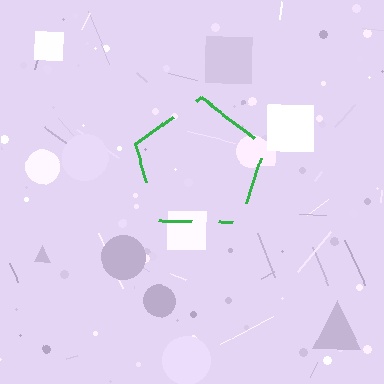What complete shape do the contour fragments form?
The contour fragments form a pentagon.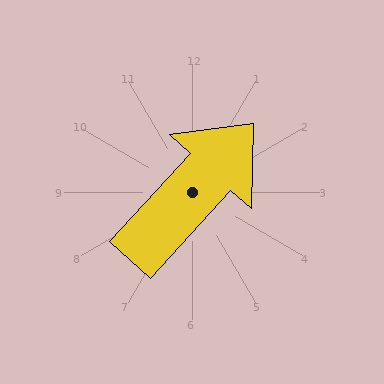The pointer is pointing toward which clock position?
Roughly 1 o'clock.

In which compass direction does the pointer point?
Northeast.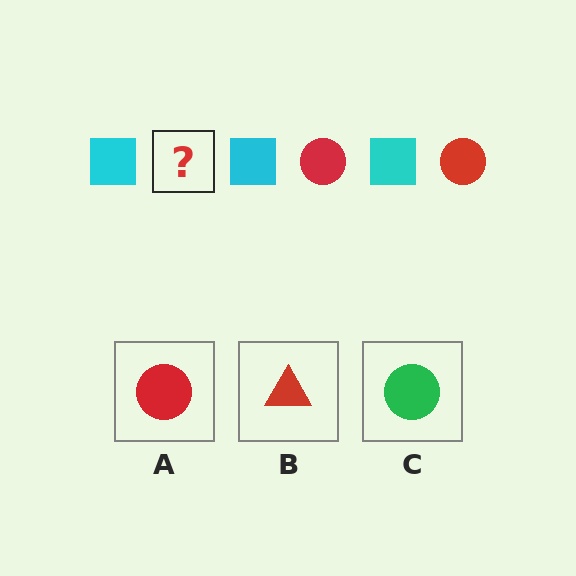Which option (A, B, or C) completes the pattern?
A.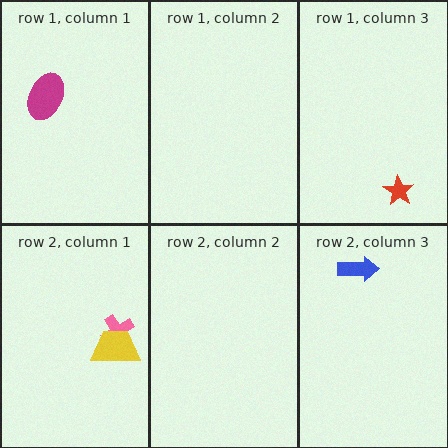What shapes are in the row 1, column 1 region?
The magenta ellipse.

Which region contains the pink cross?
The row 2, column 1 region.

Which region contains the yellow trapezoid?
The row 2, column 1 region.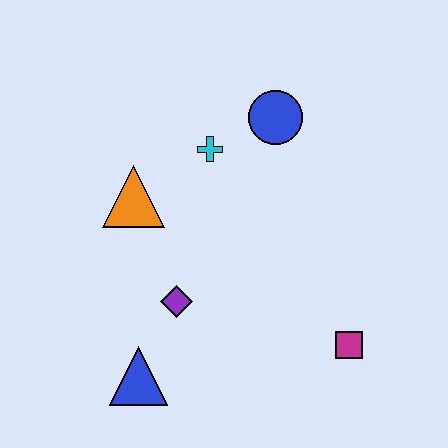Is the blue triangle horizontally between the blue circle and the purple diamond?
No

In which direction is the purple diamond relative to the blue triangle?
The purple diamond is above the blue triangle.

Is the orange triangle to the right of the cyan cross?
No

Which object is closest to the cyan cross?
The blue circle is closest to the cyan cross.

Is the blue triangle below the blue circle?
Yes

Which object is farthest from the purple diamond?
The blue circle is farthest from the purple diamond.